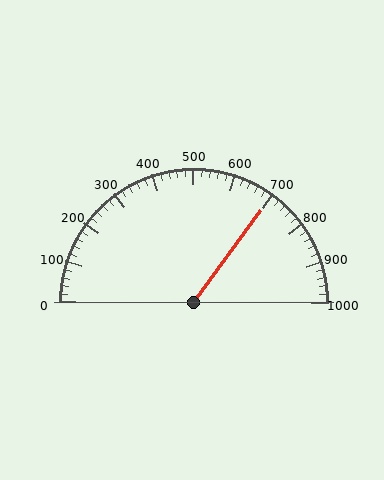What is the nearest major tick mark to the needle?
The nearest major tick mark is 700.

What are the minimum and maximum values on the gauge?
The gauge ranges from 0 to 1000.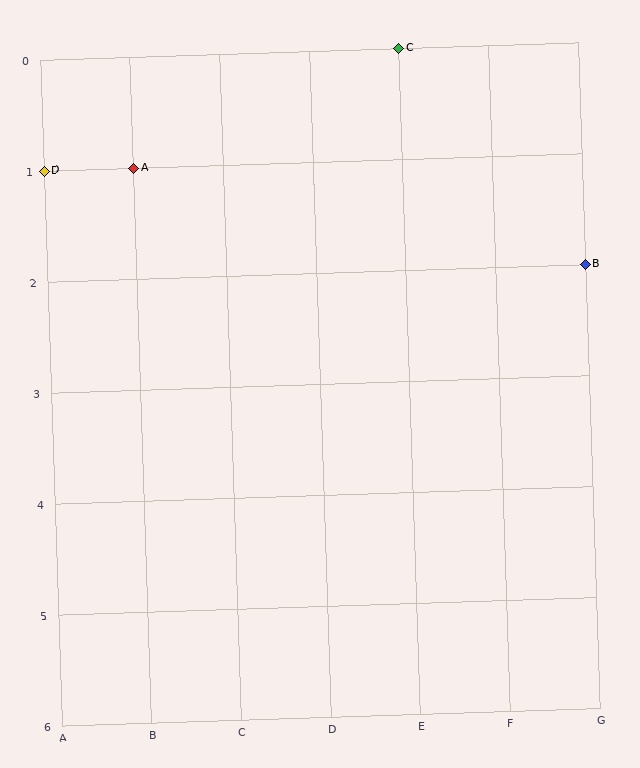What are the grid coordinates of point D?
Point D is at grid coordinates (A, 1).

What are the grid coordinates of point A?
Point A is at grid coordinates (B, 1).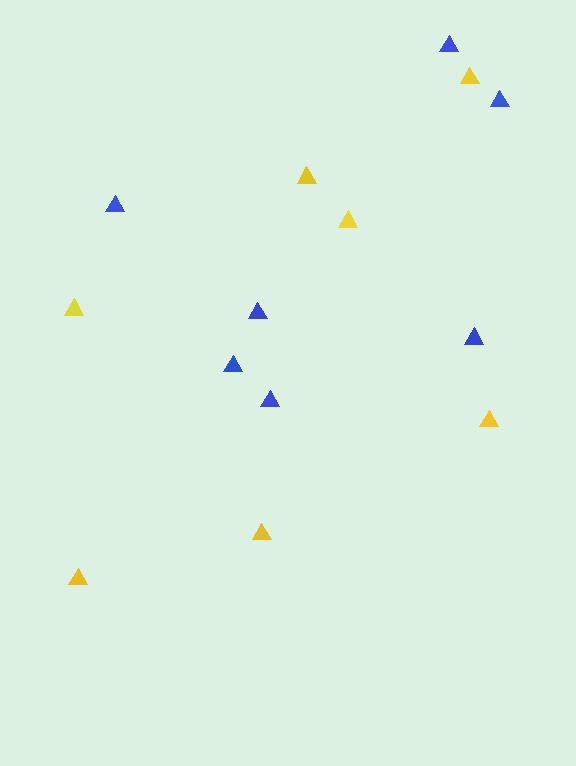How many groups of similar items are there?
There are 2 groups: one group of blue triangles (7) and one group of yellow triangles (7).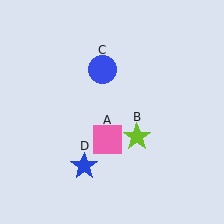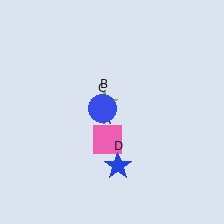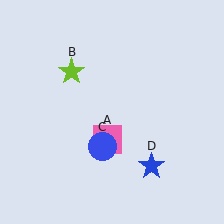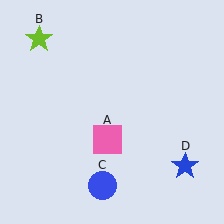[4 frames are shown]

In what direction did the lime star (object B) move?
The lime star (object B) moved up and to the left.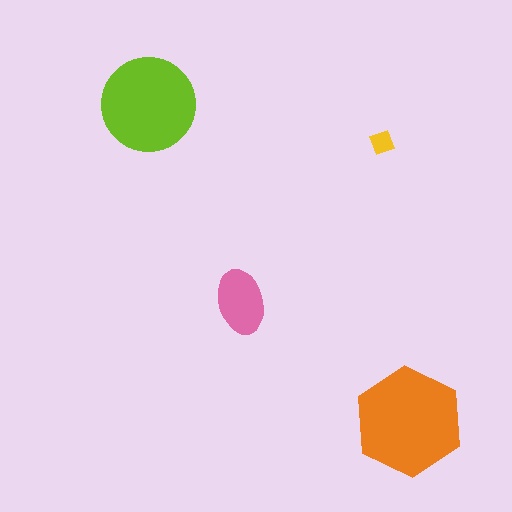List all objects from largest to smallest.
The orange hexagon, the lime circle, the pink ellipse, the yellow diamond.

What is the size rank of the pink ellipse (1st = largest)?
3rd.